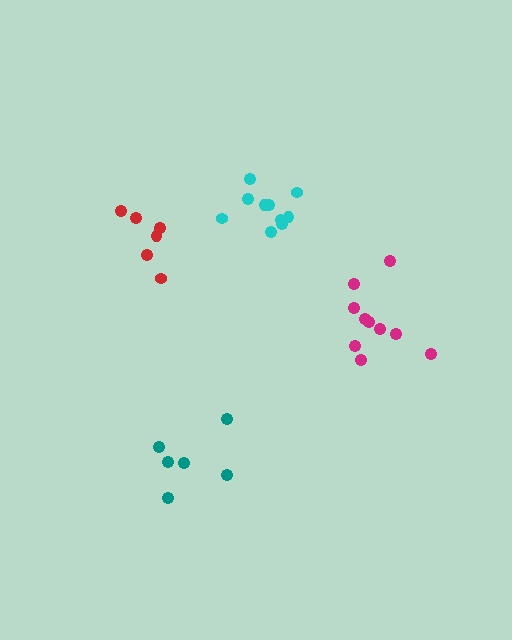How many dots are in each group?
Group 1: 10 dots, Group 2: 6 dots, Group 3: 10 dots, Group 4: 6 dots (32 total).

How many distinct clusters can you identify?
There are 4 distinct clusters.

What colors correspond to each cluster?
The clusters are colored: cyan, teal, magenta, red.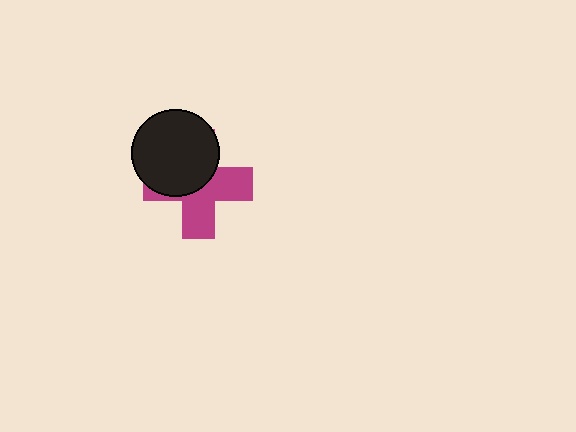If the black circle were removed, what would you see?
You would see the complete magenta cross.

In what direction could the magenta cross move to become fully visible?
The magenta cross could move toward the lower-right. That would shift it out from behind the black circle entirely.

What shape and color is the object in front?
The object in front is a black circle.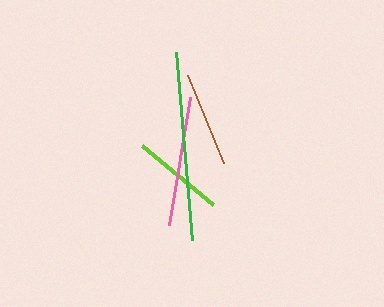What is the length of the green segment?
The green segment is approximately 189 pixels long.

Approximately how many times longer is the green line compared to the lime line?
The green line is approximately 2.0 times the length of the lime line.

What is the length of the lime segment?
The lime segment is approximately 93 pixels long.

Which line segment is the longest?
The green line is the longest at approximately 189 pixels.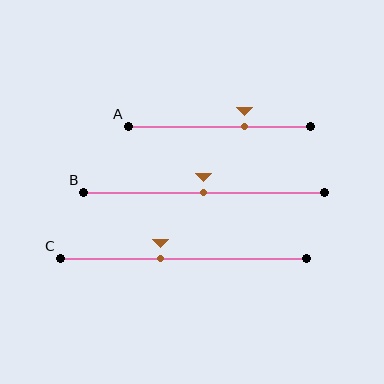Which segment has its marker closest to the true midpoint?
Segment B has its marker closest to the true midpoint.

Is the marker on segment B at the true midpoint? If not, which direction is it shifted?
Yes, the marker on segment B is at the true midpoint.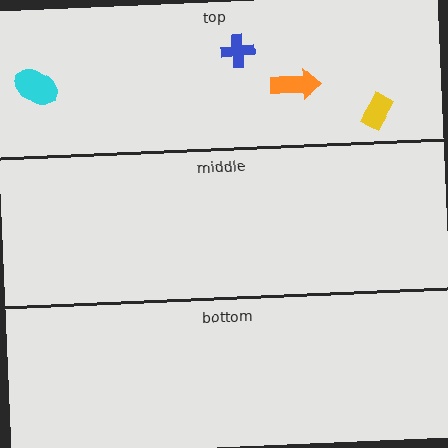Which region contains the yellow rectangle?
The top region.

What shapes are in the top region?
The cyan ellipse, the orange arrow, the yellow rectangle, the blue cross.